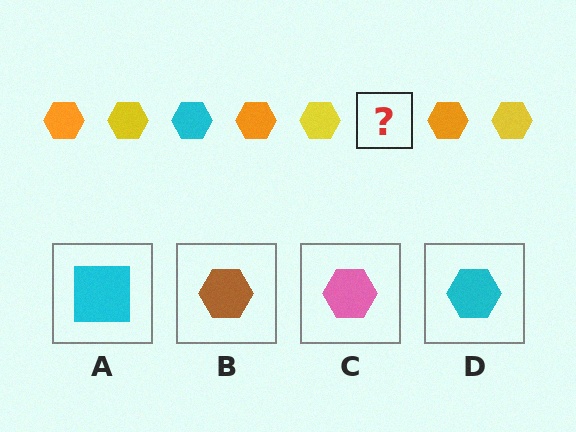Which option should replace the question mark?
Option D.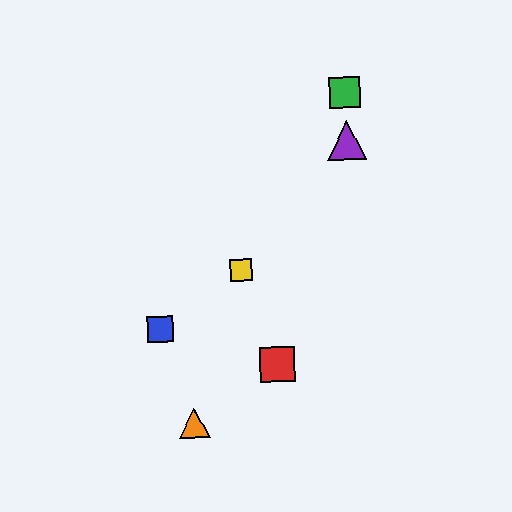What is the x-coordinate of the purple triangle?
The purple triangle is at x≈347.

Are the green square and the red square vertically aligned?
No, the green square is at x≈345 and the red square is at x≈277.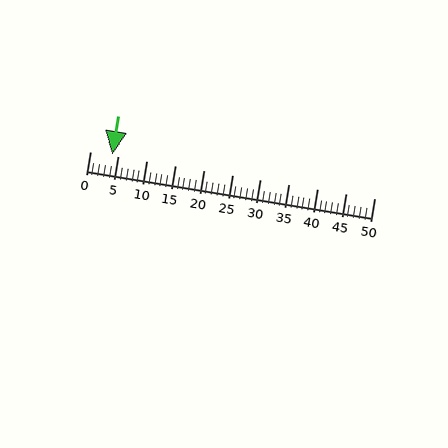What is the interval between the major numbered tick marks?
The major tick marks are spaced 5 units apart.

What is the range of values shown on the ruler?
The ruler shows values from 0 to 50.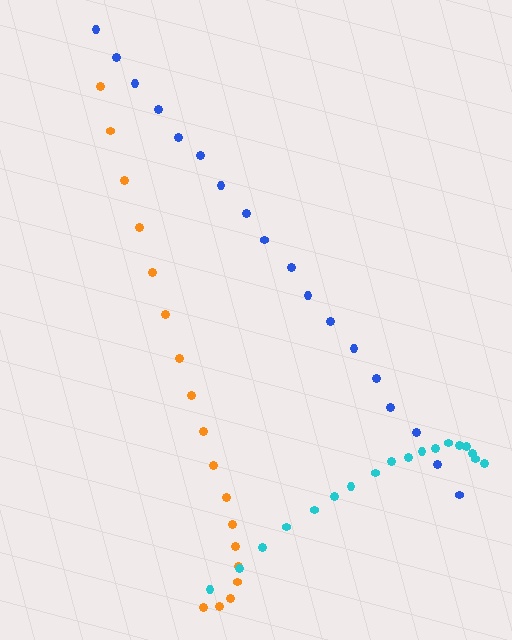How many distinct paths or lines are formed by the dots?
There are 3 distinct paths.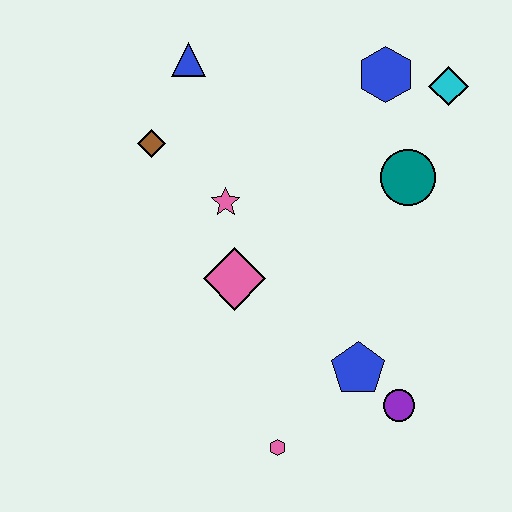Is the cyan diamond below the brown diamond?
No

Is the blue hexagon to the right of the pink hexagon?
Yes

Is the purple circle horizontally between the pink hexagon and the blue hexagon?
No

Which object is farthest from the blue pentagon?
The blue triangle is farthest from the blue pentagon.